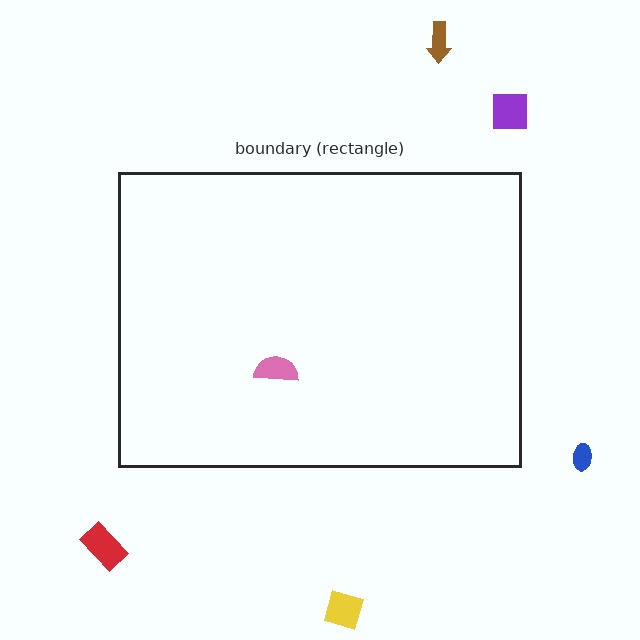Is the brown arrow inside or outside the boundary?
Outside.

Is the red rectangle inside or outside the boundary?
Outside.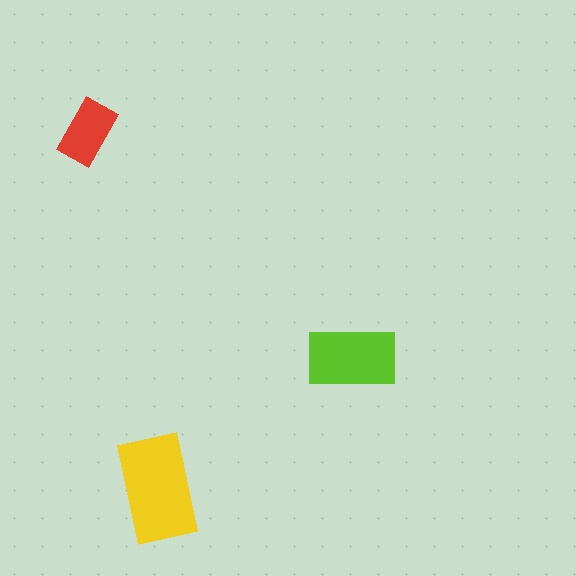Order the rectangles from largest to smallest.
the yellow one, the lime one, the red one.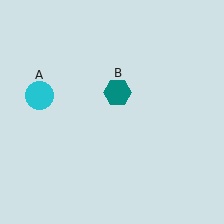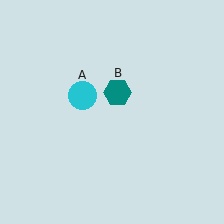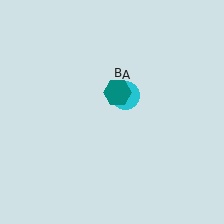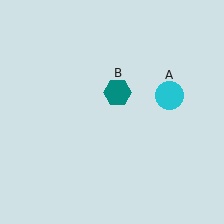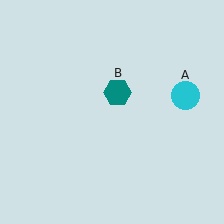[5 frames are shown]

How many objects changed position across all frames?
1 object changed position: cyan circle (object A).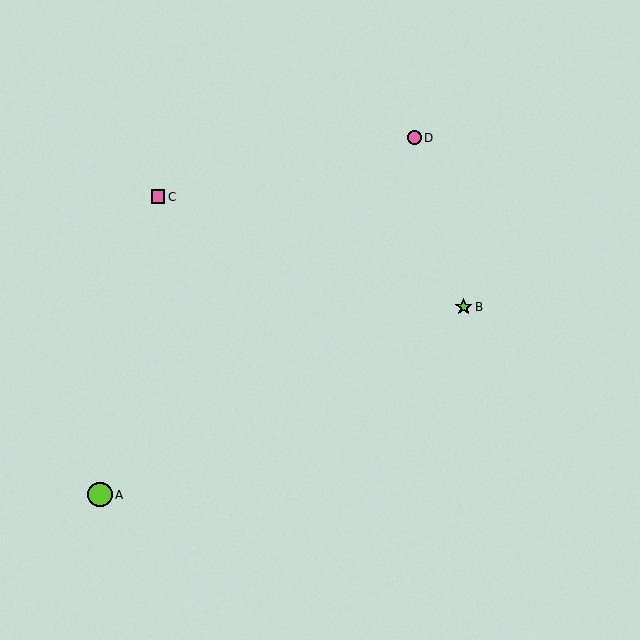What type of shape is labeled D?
Shape D is a pink circle.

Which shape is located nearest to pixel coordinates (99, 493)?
The lime circle (labeled A) at (100, 495) is nearest to that location.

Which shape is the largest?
The lime circle (labeled A) is the largest.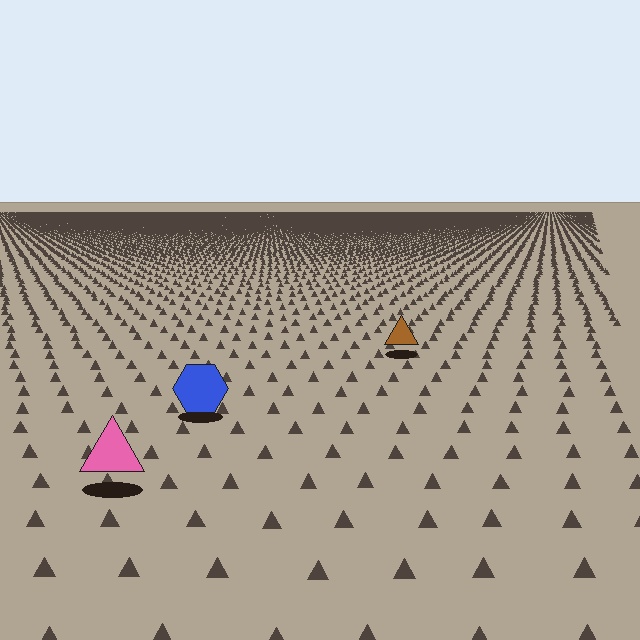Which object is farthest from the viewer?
The brown triangle is farthest from the viewer. It appears smaller and the ground texture around it is denser.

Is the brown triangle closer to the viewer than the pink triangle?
No. The pink triangle is closer — you can tell from the texture gradient: the ground texture is coarser near it.